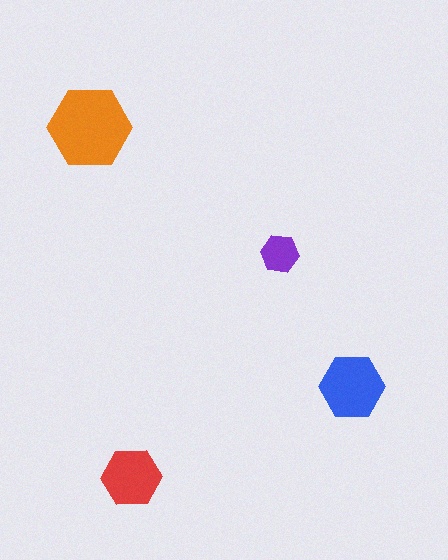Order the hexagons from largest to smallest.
the orange one, the blue one, the red one, the purple one.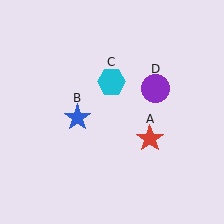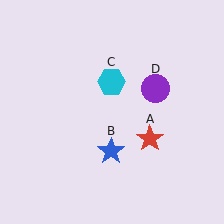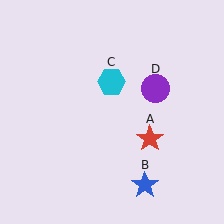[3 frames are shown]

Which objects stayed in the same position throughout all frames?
Red star (object A) and cyan hexagon (object C) and purple circle (object D) remained stationary.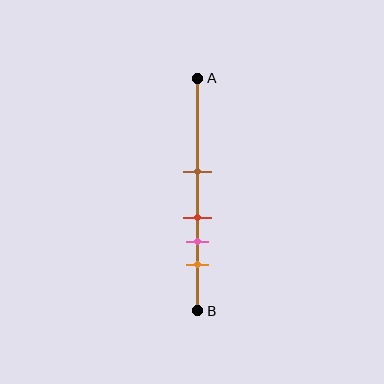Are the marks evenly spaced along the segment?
No, the marks are not evenly spaced.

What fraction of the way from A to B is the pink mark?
The pink mark is approximately 70% (0.7) of the way from A to B.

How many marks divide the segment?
There are 4 marks dividing the segment.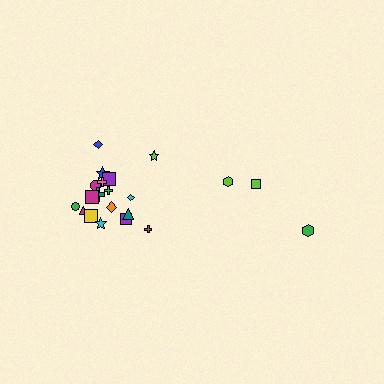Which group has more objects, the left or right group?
The left group.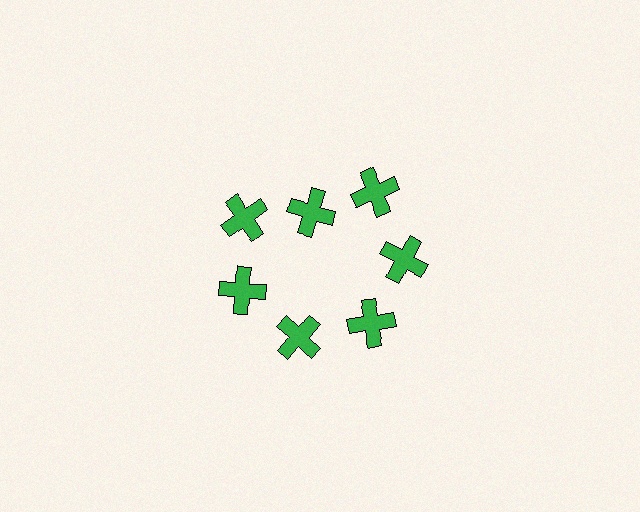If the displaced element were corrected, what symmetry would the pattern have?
It would have 7-fold rotational symmetry — the pattern would map onto itself every 51 degrees.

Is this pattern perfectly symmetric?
No. The 7 green crosses are arranged in a ring, but one element near the 12 o'clock position is pulled inward toward the center, breaking the 7-fold rotational symmetry.